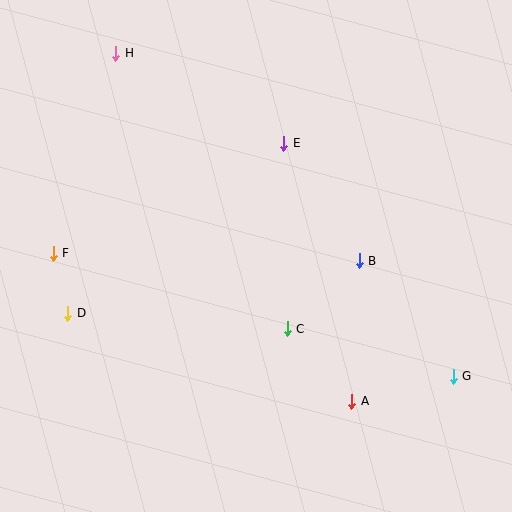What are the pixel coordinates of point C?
Point C is at (287, 329).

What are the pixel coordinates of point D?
Point D is at (68, 313).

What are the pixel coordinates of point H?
Point H is at (115, 53).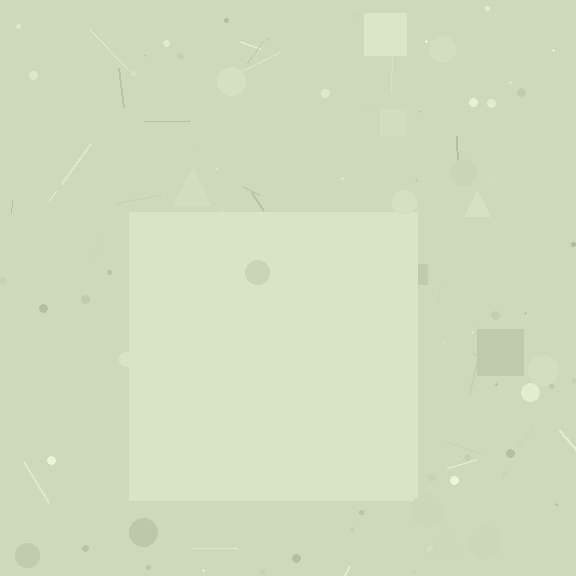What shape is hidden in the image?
A square is hidden in the image.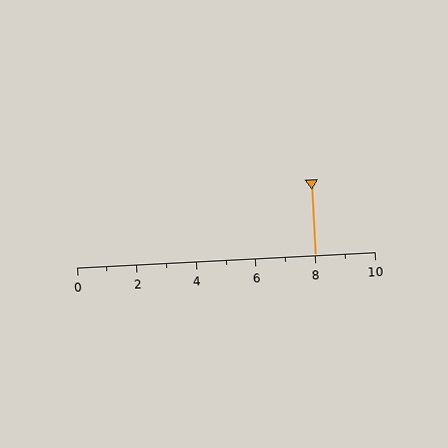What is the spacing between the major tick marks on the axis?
The major ticks are spaced 2 apart.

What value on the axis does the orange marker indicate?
The marker indicates approximately 8.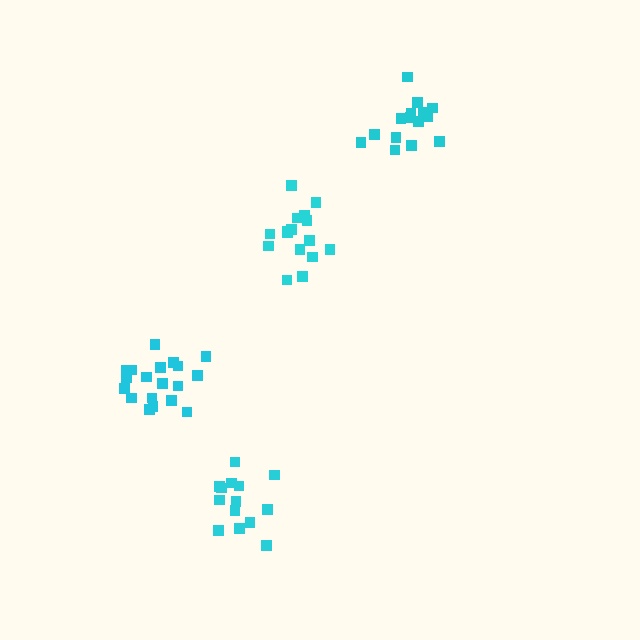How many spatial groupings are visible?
There are 4 spatial groupings.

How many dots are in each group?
Group 1: 16 dots, Group 2: 14 dots, Group 3: 19 dots, Group 4: 15 dots (64 total).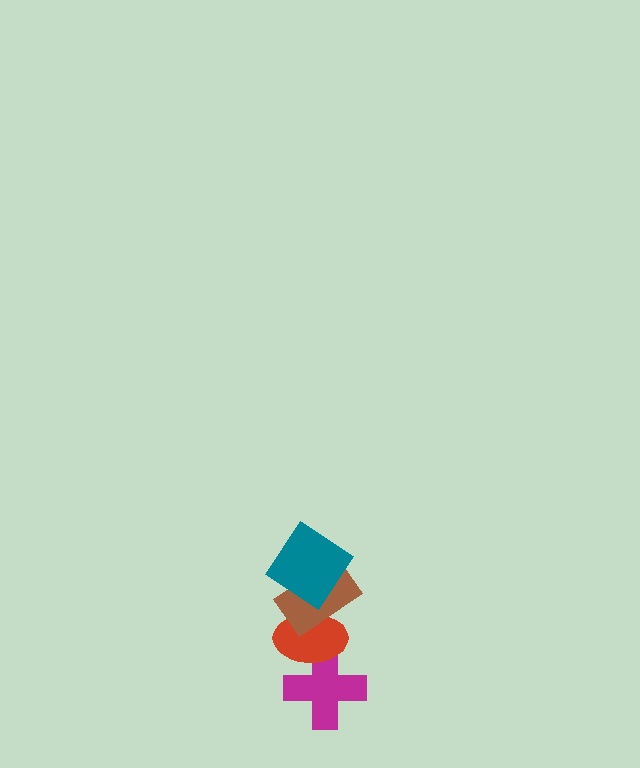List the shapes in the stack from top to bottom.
From top to bottom: the teal diamond, the brown rectangle, the red ellipse, the magenta cross.